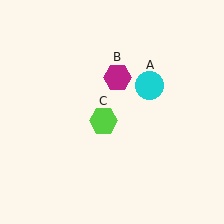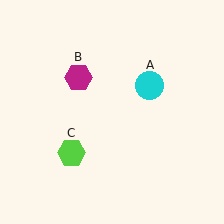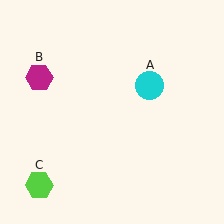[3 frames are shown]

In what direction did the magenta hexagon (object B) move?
The magenta hexagon (object B) moved left.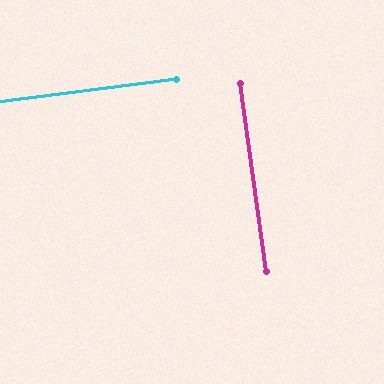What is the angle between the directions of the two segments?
Approximately 89 degrees.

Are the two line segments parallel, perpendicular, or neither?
Perpendicular — they meet at approximately 89°.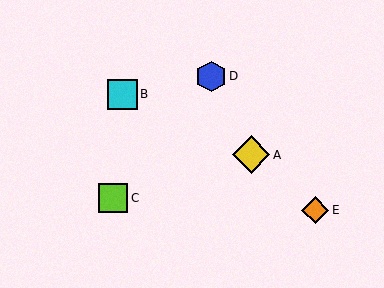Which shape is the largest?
The yellow diamond (labeled A) is the largest.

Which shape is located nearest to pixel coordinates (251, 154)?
The yellow diamond (labeled A) at (251, 155) is nearest to that location.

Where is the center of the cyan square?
The center of the cyan square is at (122, 94).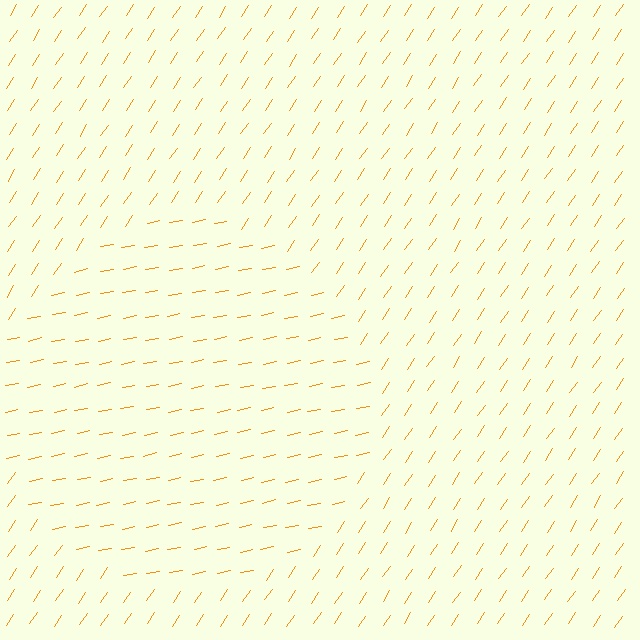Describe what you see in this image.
The image is filled with small orange line segments. A circle region in the image has lines oriented differently from the surrounding lines, creating a visible texture boundary.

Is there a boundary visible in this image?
Yes, there is a texture boundary formed by a change in line orientation.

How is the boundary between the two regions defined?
The boundary is defined purely by a change in line orientation (approximately 45 degrees difference). All lines are the same color and thickness.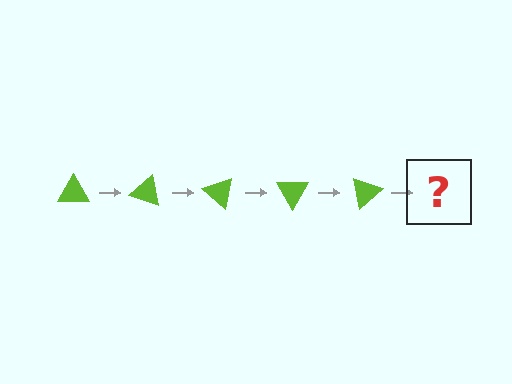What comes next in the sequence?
The next element should be a lime triangle rotated 100 degrees.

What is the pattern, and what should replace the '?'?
The pattern is that the triangle rotates 20 degrees each step. The '?' should be a lime triangle rotated 100 degrees.